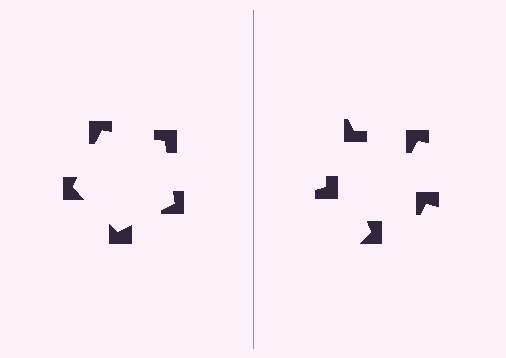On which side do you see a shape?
An illusory pentagon appears on the left side. On the right side the wedge cuts are rotated, so no coherent shape forms.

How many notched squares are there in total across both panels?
10 — 5 on each side.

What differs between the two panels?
The notched squares are positioned identically on both sides; only the wedge orientations differ. On the left they align to a pentagon; on the right they are misaligned.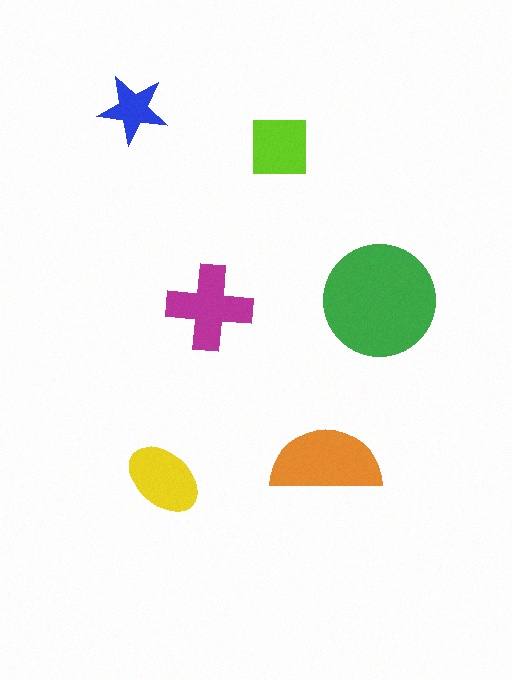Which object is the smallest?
The blue star.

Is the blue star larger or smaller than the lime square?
Smaller.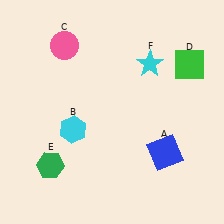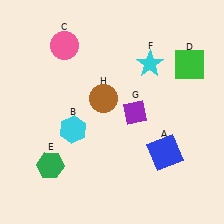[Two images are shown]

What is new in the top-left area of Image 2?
A brown circle (H) was added in the top-left area of Image 2.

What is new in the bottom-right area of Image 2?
A purple diamond (G) was added in the bottom-right area of Image 2.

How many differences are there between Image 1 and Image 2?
There are 2 differences between the two images.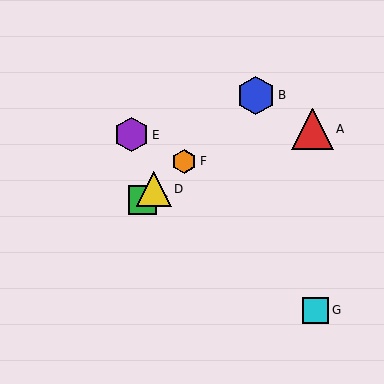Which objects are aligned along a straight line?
Objects B, C, D, F are aligned along a straight line.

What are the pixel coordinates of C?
Object C is at (142, 200).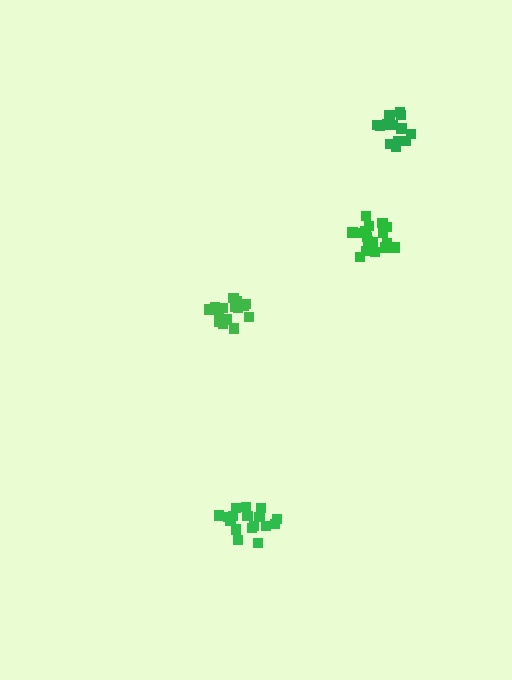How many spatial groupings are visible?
There are 4 spatial groupings.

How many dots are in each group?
Group 1: 15 dots, Group 2: 18 dots, Group 3: 13 dots, Group 4: 19 dots (65 total).